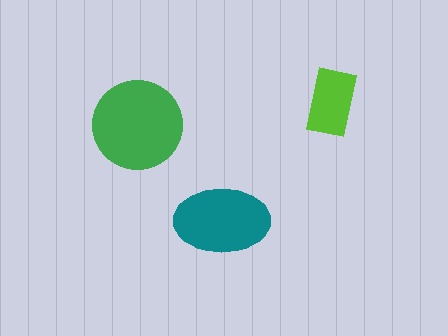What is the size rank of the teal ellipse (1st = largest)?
2nd.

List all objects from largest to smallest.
The green circle, the teal ellipse, the lime rectangle.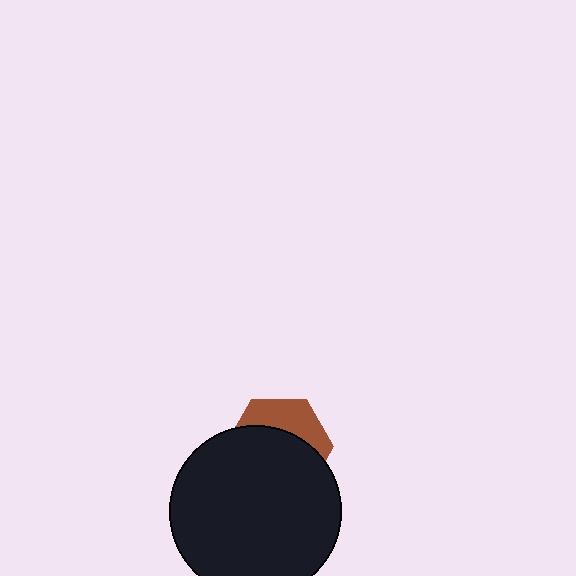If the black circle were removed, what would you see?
You would see the complete brown hexagon.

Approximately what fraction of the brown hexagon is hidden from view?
Roughly 66% of the brown hexagon is hidden behind the black circle.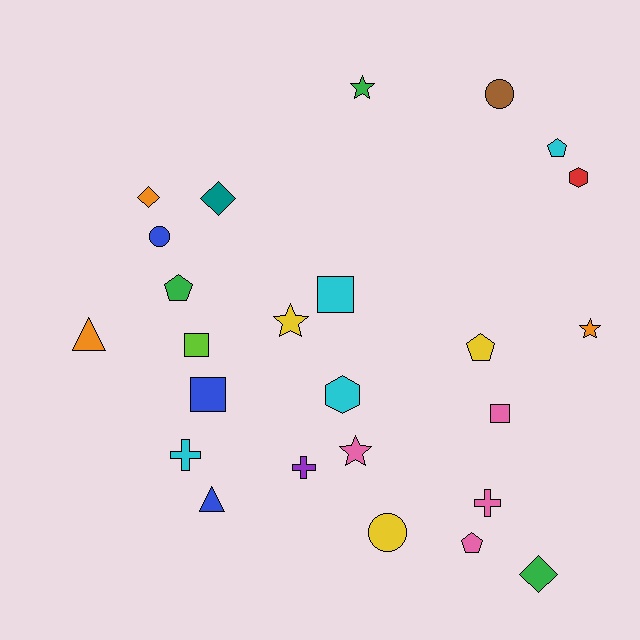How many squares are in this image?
There are 4 squares.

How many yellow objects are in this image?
There are 3 yellow objects.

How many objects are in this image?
There are 25 objects.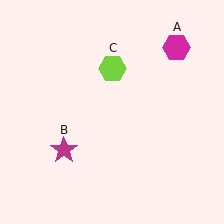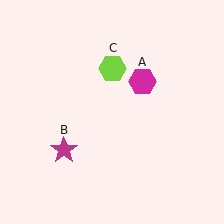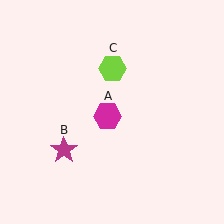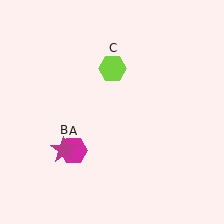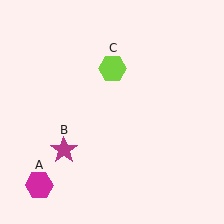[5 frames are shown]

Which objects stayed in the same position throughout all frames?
Magenta star (object B) and lime hexagon (object C) remained stationary.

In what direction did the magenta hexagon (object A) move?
The magenta hexagon (object A) moved down and to the left.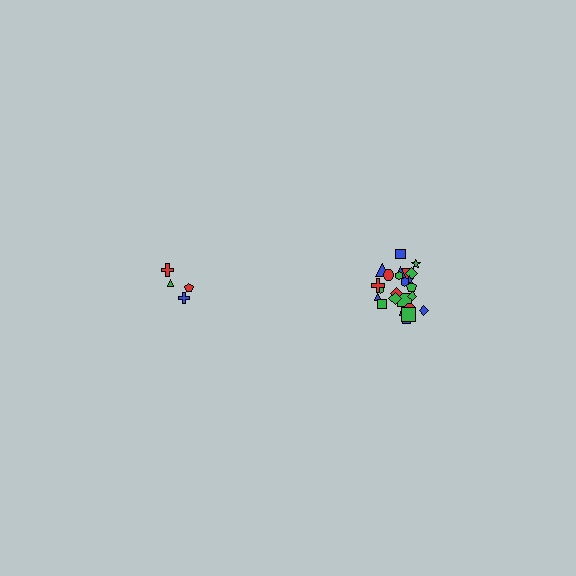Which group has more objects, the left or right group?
The right group.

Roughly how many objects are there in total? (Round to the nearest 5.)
Roughly 30 objects in total.